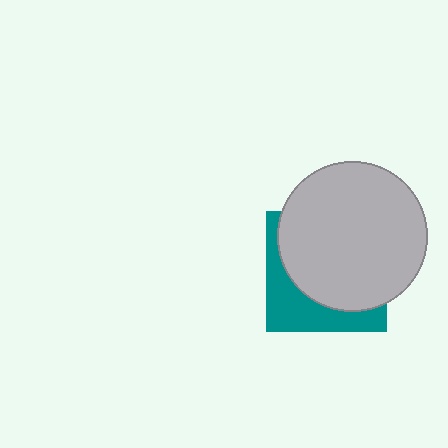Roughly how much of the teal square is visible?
A small part of it is visible (roughly 33%).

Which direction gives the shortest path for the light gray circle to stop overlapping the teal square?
Moving toward the upper-right gives the shortest separation.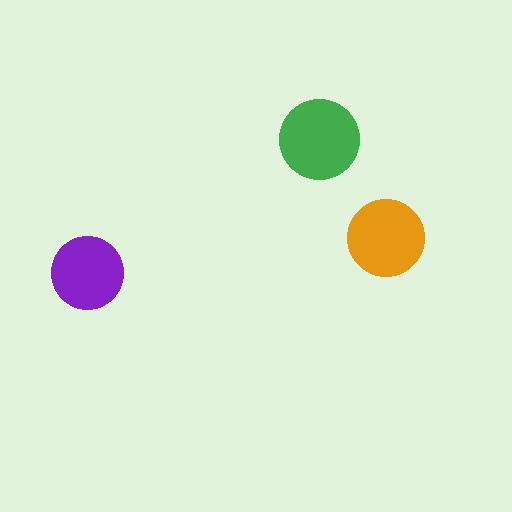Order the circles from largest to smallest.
the green one, the orange one, the purple one.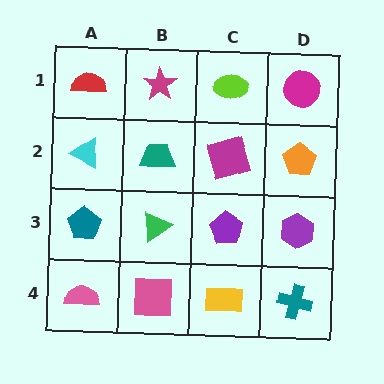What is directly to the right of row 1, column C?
A magenta circle.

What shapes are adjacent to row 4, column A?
A teal pentagon (row 3, column A), a pink square (row 4, column B).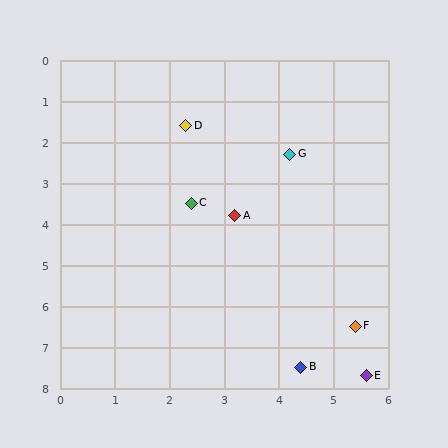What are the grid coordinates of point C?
Point C is at approximately (2.4, 3.5).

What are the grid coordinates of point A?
Point A is at approximately (3.2, 3.8).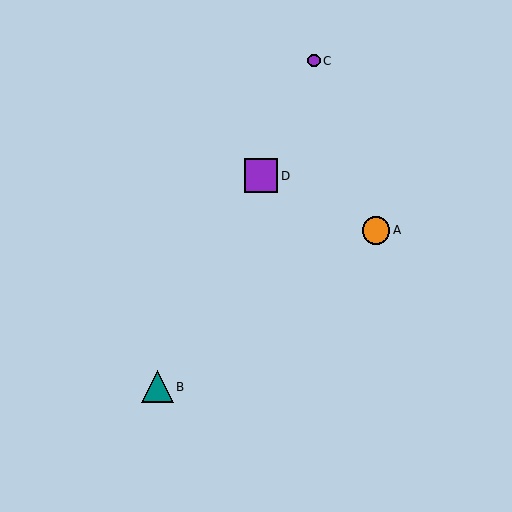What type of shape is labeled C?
Shape C is a purple circle.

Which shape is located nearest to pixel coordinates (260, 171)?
The purple square (labeled D) at (261, 176) is nearest to that location.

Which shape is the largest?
The purple square (labeled D) is the largest.